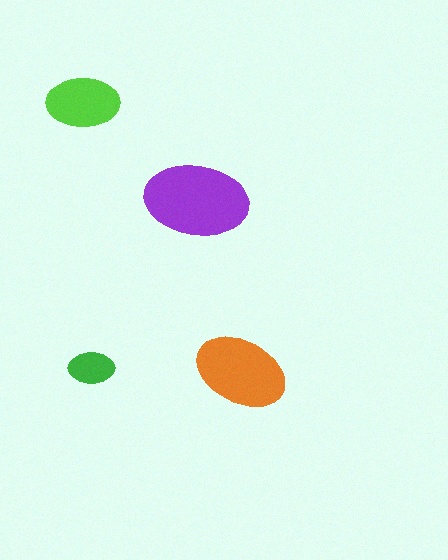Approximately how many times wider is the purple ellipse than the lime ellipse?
About 1.5 times wider.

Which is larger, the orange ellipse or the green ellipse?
The orange one.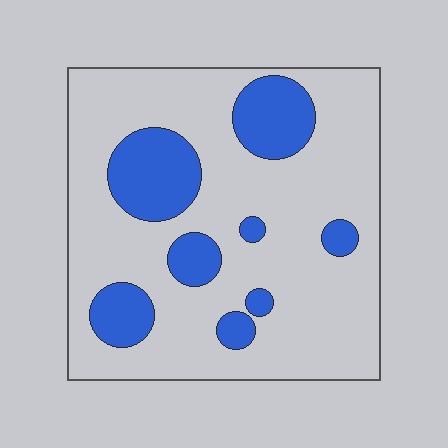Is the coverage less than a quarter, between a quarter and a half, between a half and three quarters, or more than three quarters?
Less than a quarter.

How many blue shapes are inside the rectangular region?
8.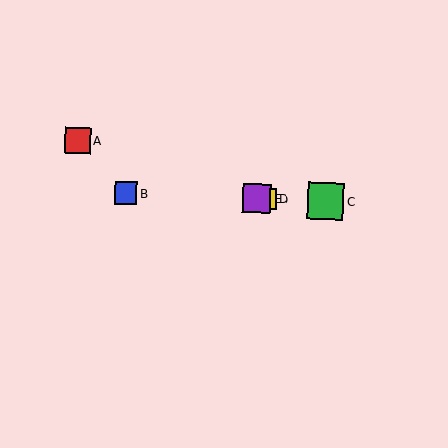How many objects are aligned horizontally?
4 objects (B, C, D, E) are aligned horizontally.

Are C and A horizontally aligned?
No, C is at y≈201 and A is at y≈140.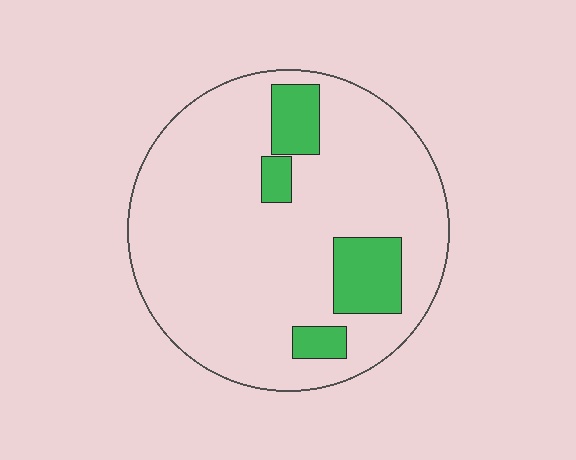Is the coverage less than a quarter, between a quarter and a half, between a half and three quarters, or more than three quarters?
Less than a quarter.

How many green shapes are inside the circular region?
4.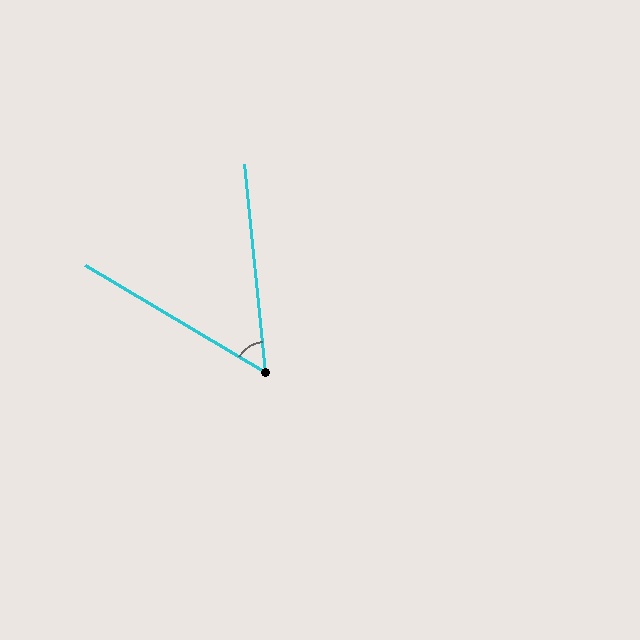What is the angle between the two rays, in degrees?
Approximately 54 degrees.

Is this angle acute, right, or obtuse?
It is acute.